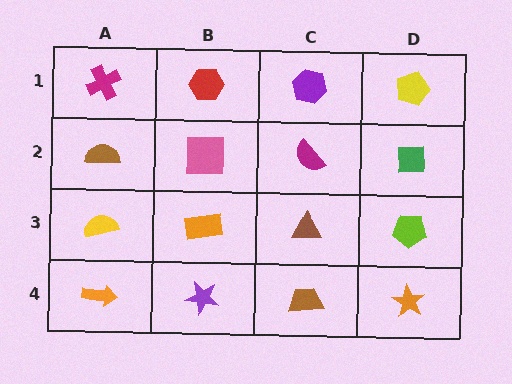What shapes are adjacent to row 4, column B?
An orange rectangle (row 3, column B), an orange arrow (row 4, column A), a brown trapezoid (row 4, column C).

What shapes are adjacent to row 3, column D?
A green square (row 2, column D), an orange star (row 4, column D), a brown triangle (row 3, column C).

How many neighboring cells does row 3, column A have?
3.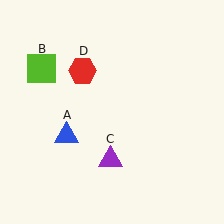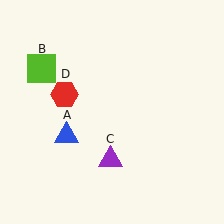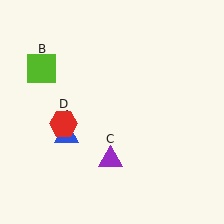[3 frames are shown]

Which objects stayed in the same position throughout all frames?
Blue triangle (object A) and lime square (object B) and purple triangle (object C) remained stationary.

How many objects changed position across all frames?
1 object changed position: red hexagon (object D).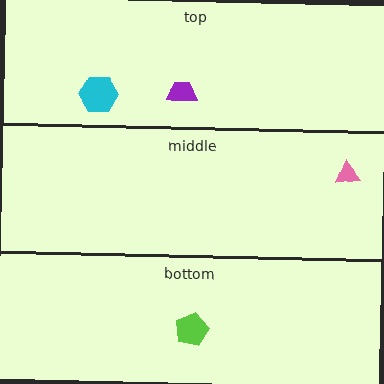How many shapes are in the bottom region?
1.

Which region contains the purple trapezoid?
The top region.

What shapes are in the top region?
The cyan hexagon, the purple trapezoid.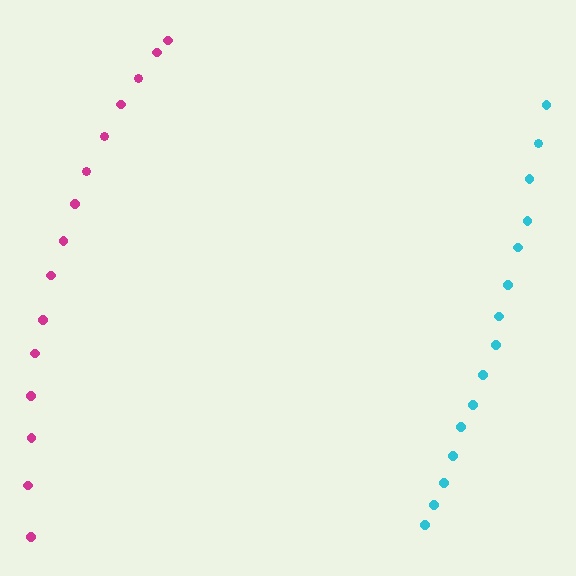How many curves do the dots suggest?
There are 2 distinct paths.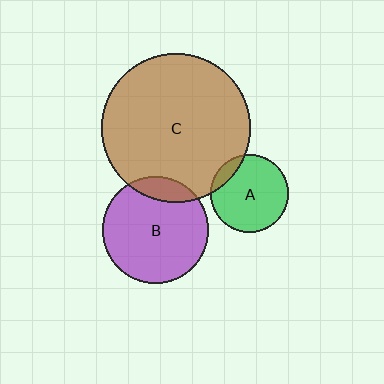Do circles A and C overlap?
Yes.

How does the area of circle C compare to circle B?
Approximately 2.0 times.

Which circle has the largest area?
Circle C (brown).